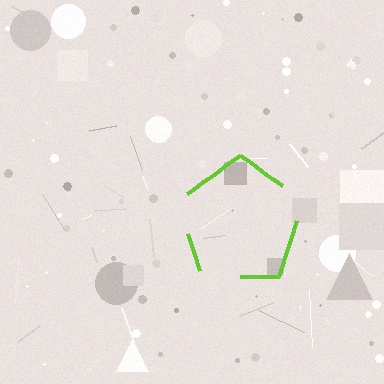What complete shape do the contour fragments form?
The contour fragments form a pentagon.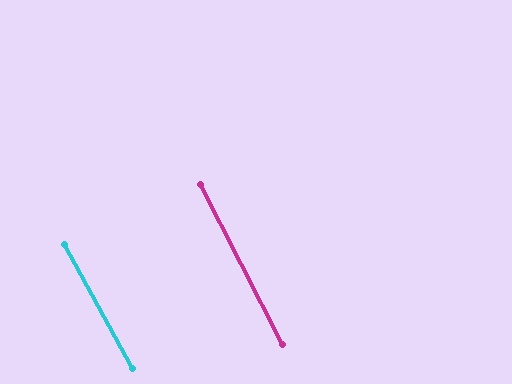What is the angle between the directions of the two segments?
Approximately 2 degrees.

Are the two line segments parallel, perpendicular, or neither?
Parallel — their directions differ by only 1.6°.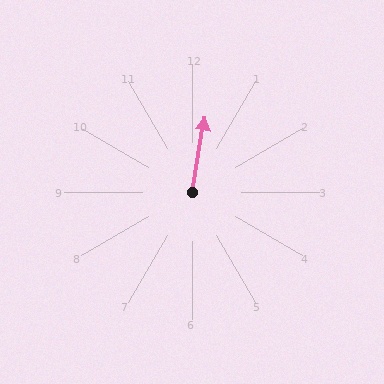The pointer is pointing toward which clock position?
Roughly 12 o'clock.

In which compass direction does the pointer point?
North.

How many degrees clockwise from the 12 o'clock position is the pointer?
Approximately 10 degrees.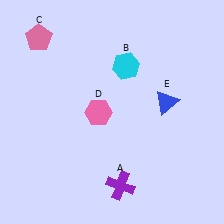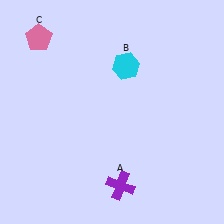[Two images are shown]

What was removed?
The blue triangle (E), the pink hexagon (D) were removed in Image 2.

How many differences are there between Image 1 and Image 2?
There are 2 differences between the two images.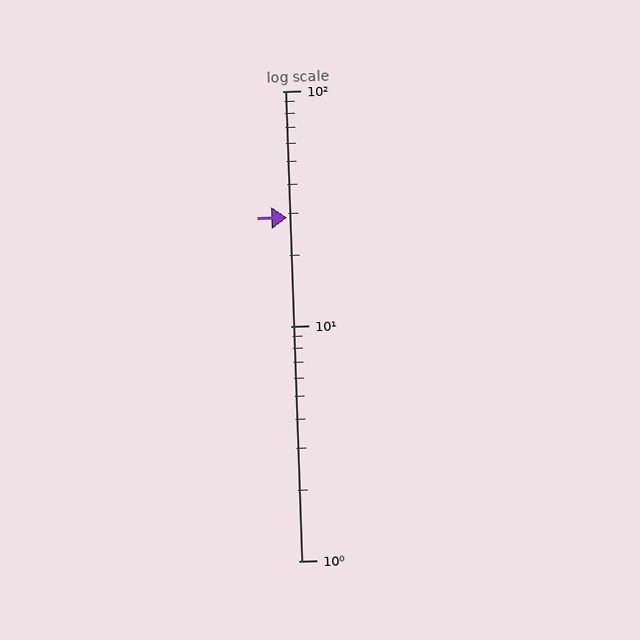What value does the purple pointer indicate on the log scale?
The pointer indicates approximately 29.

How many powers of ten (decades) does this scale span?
The scale spans 2 decades, from 1 to 100.